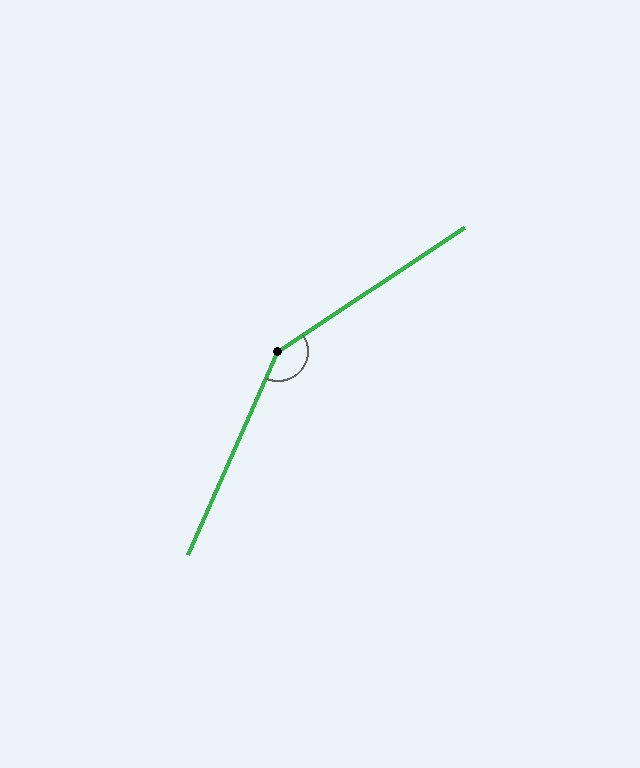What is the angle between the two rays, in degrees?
Approximately 148 degrees.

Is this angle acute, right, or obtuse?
It is obtuse.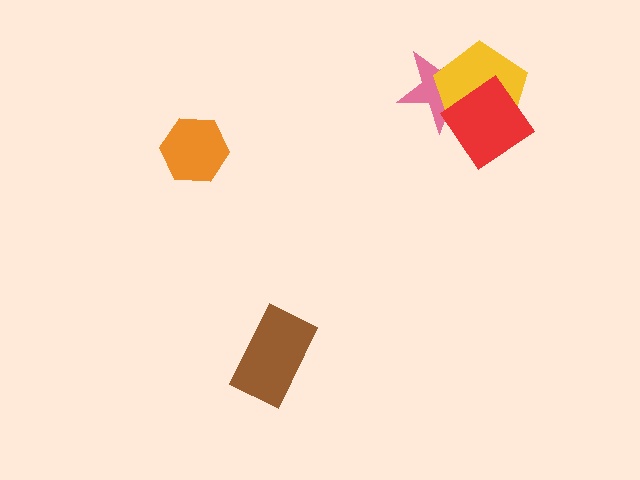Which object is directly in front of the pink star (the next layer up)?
The yellow pentagon is directly in front of the pink star.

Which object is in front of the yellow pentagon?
The red diamond is in front of the yellow pentagon.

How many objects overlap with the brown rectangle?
0 objects overlap with the brown rectangle.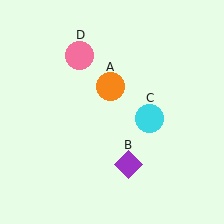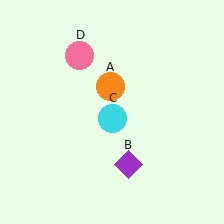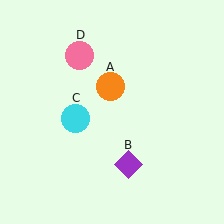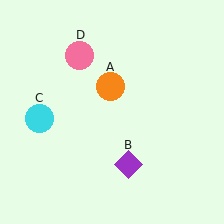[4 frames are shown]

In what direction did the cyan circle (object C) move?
The cyan circle (object C) moved left.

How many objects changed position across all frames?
1 object changed position: cyan circle (object C).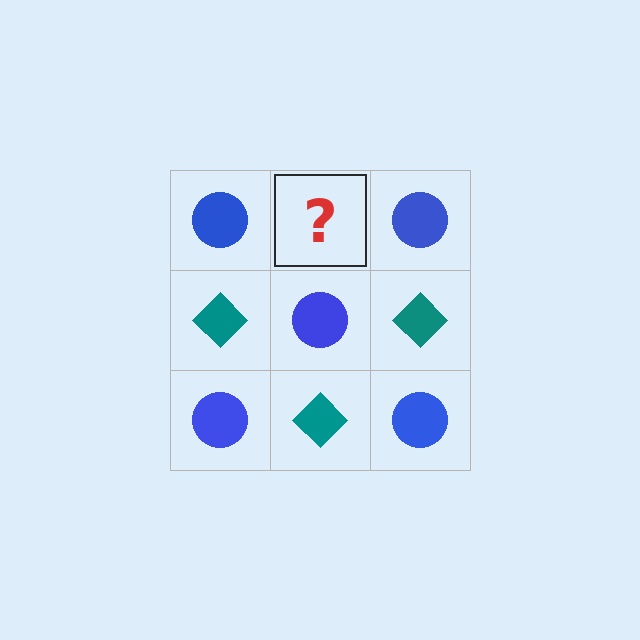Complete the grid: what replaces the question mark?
The question mark should be replaced with a teal diamond.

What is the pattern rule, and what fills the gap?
The rule is that it alternates blue circle and teal diamond in a checkerboard pattern. The gap should be filled with a teal diamond.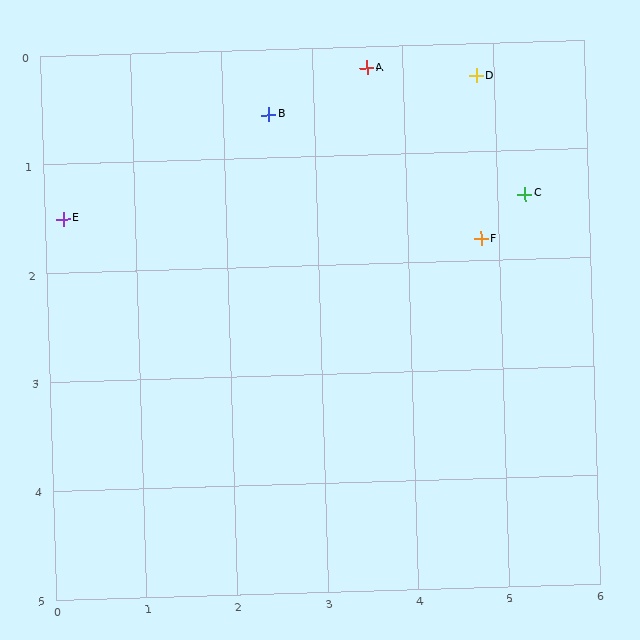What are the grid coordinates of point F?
Point F is at approximately (4.8, 1.8).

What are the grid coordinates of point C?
Point C is at approximately (5.3, 1.4).